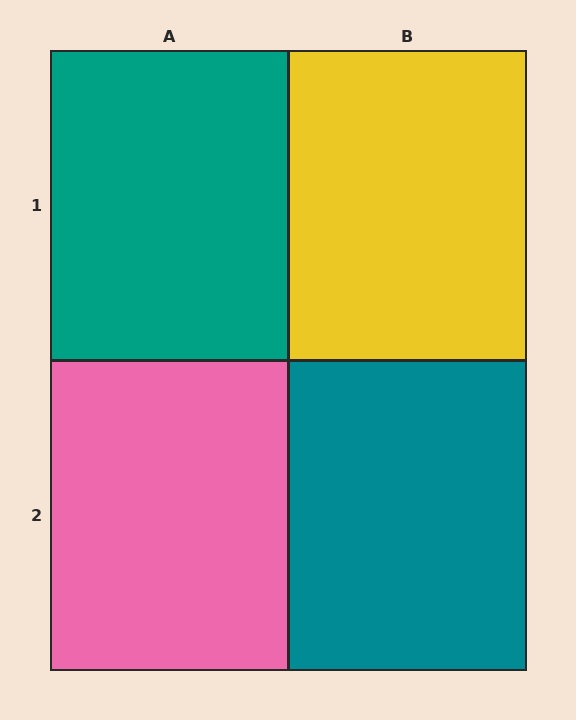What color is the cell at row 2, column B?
Teal.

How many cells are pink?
1 cell is pink.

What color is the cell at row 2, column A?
Pink.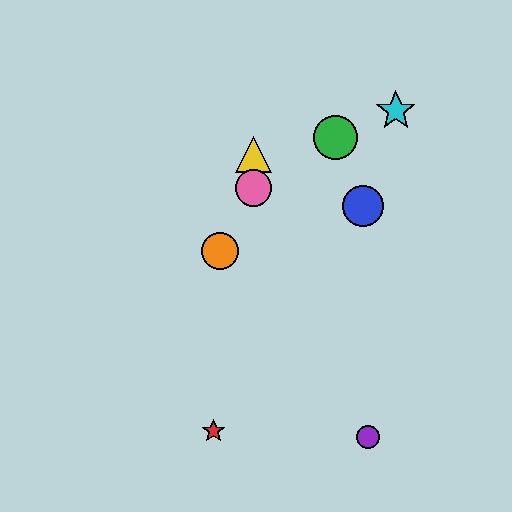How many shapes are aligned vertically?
2 shapes (the yellow triangle, the pink circle) are aligned vertically.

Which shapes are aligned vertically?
The yellow triangle, the pink circle are aligned vertically.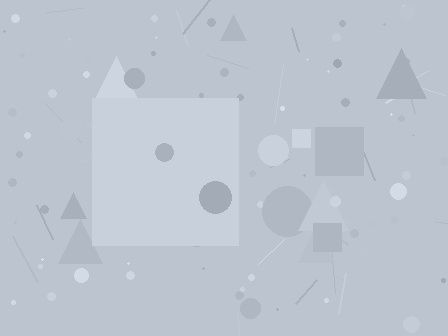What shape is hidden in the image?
A square is hidden in the image.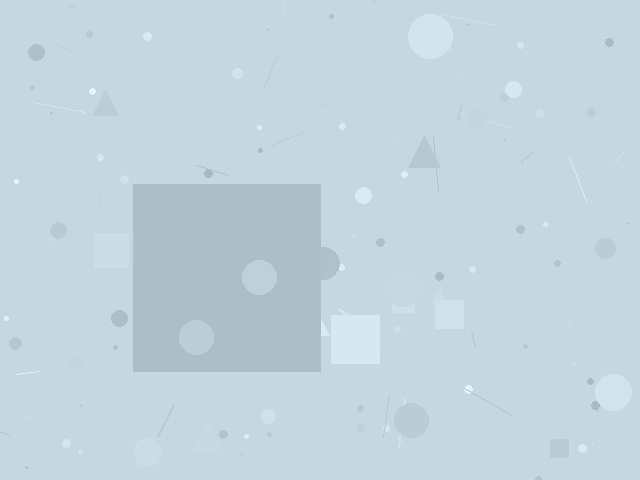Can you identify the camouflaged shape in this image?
The camouflaged shape is a square.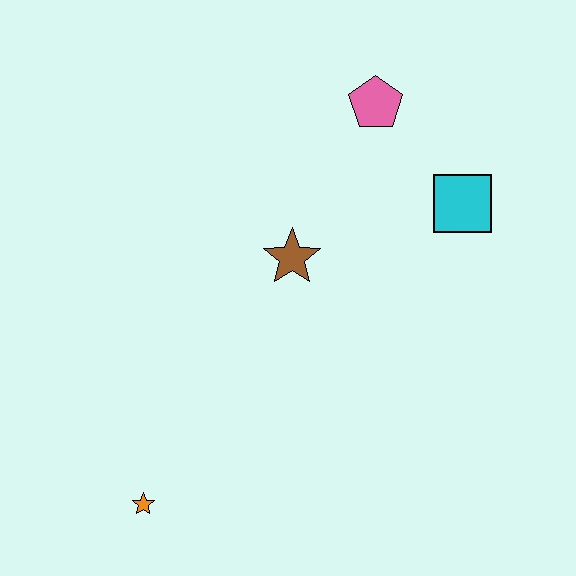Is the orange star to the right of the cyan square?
No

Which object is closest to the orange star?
The brown star is closest to the orange star.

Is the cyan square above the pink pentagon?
No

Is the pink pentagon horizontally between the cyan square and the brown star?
Yes